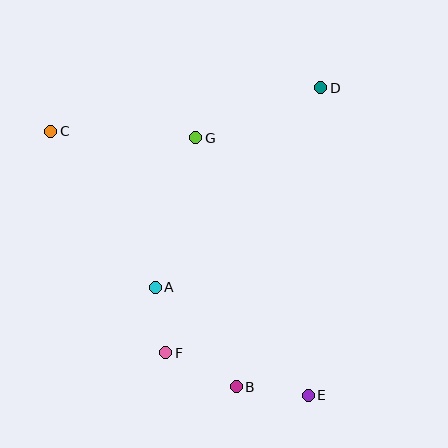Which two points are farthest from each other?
Points C and E are farthest from each other.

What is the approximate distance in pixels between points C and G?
The distance between C and G is approximately 145 pixels.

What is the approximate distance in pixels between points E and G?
The distance between E and G is approximately 281 pixels.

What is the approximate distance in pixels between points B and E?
The distance between B and E is approximately 72 pixels.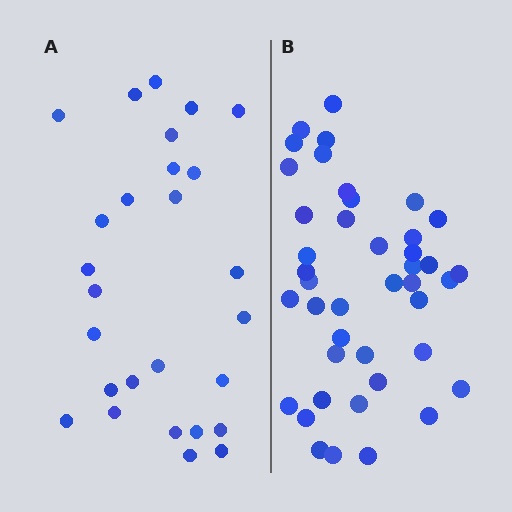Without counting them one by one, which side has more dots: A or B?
Region B (the right region) has more dots.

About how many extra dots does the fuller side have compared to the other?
Region B has approximately 15 more dots than region A.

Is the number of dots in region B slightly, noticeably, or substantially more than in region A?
Region B has substantially more. The ratio is roughly 1.6 to 1.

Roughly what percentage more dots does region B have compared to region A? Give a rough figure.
About 55% more.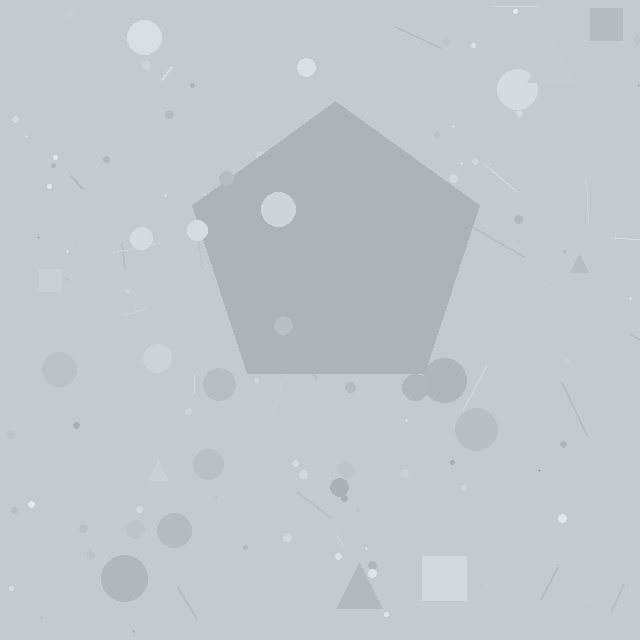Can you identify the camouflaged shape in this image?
The camouflaged shape is a pentagon.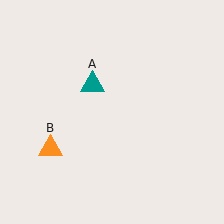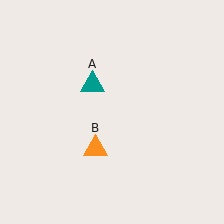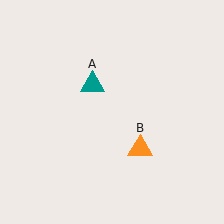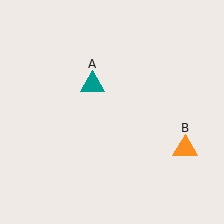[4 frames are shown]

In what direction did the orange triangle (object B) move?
The orange triangle (object B) moved right.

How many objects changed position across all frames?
1 object changed position: orange triangle (object B).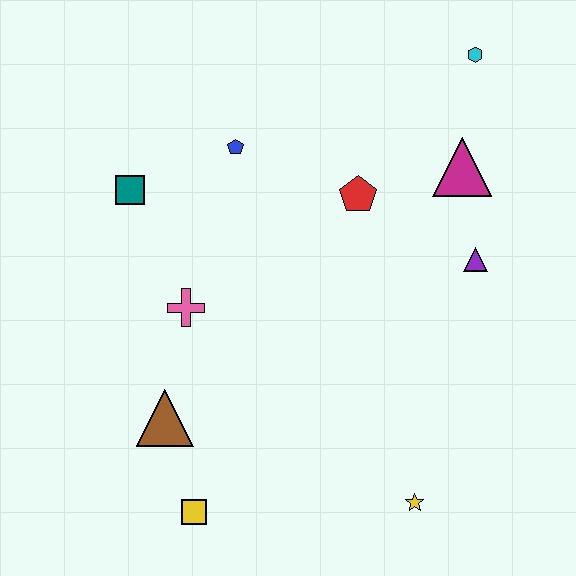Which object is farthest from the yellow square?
The cyan hexagon is farthest from the yellow square.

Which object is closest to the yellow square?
The brown triangle is closest to the yellow square.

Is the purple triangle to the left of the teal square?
No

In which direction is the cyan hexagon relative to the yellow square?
The cyan hexagon is above the yellow square.